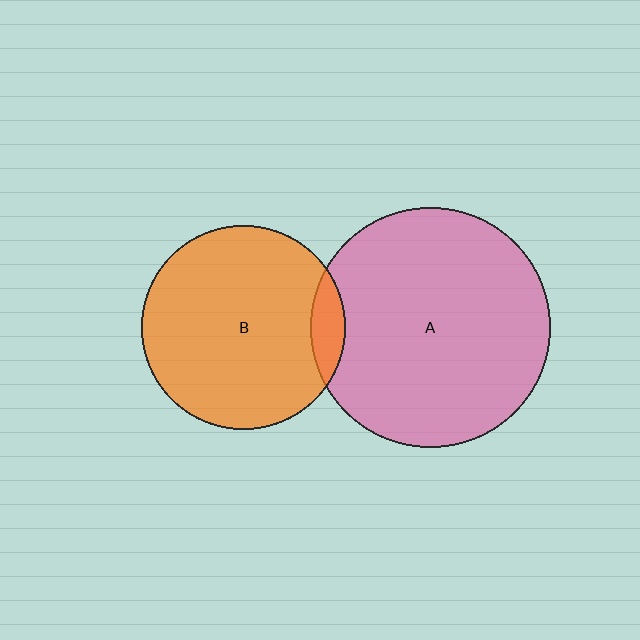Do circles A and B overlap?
Yes.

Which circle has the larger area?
Circle A (pink).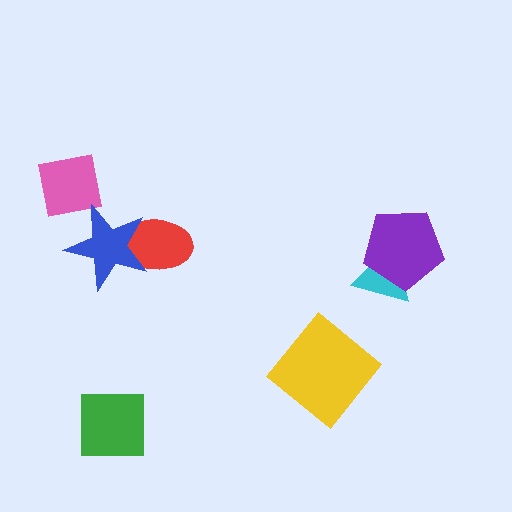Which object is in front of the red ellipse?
The blue star is in front of the red ellipse.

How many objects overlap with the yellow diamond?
0 objects overlap with the yellow diamond.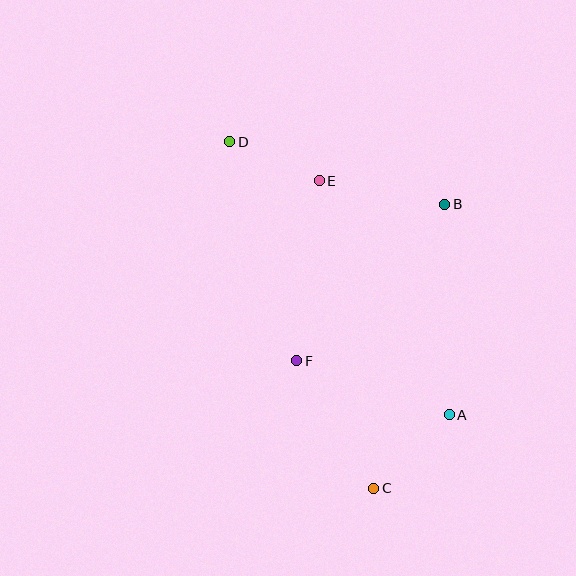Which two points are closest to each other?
Points D and E are closest to each other.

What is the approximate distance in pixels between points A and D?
The distance between A and D is approximately 350 pixels.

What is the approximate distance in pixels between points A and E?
The distance between A and E is approximately 268 pixels.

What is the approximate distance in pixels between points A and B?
The distance between A and B is approximately 210 pixels.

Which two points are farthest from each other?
Points C and D are farthest from each other.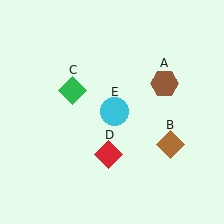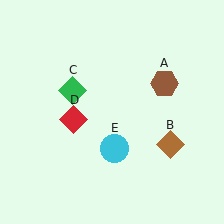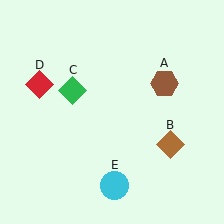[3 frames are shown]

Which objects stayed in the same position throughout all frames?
Brown hexagon (object A) and brown diamond (object B) and green diamond (object C) remained stationary.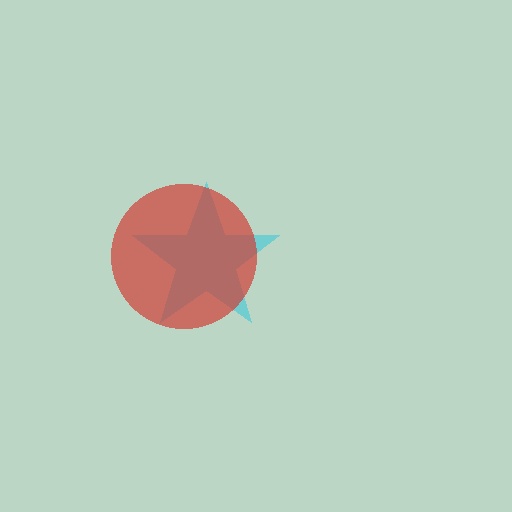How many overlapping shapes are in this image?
There are 2 overlapping shapes in the image.